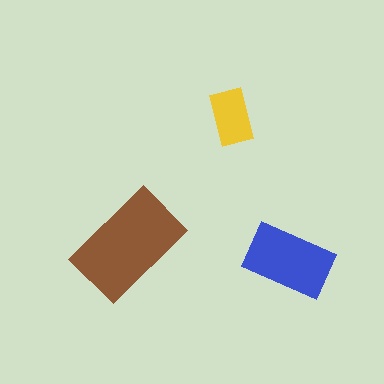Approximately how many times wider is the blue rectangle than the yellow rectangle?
About 1.5 times wider.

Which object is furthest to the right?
The blue rectangle is rightmost.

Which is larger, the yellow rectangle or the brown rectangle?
The brown one.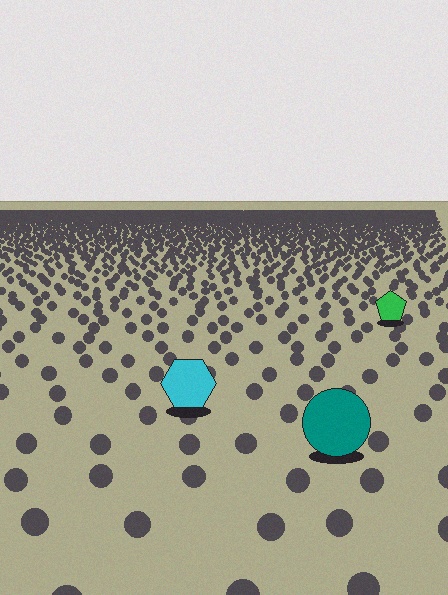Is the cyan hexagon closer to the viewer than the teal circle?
No. The teal circle is closer — you can tell from the texture gradient: the ground texture is coarser near it.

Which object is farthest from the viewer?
The green pentagon is farthest from the viewer. It appears smaller and the ground texture around it is denser.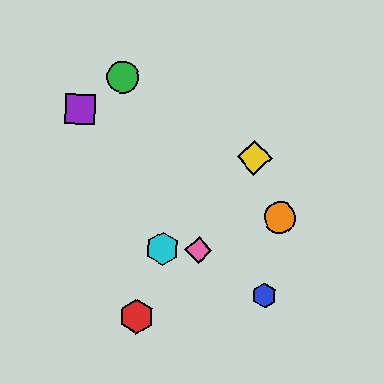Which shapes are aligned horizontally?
The cyan hexagon, the pink diamond are aligned horizontally.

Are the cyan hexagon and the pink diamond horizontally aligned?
Yes, both are at y≈249.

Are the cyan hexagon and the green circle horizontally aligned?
No, the cyan hexagon is at y≈249 and the green circle is at y≈77.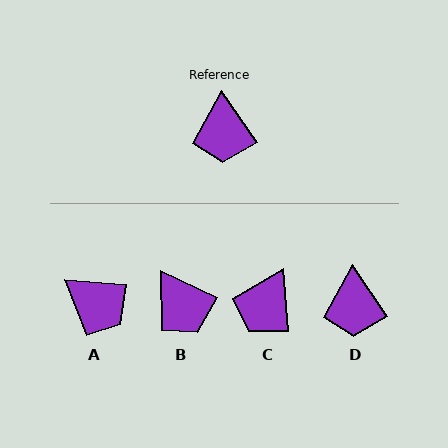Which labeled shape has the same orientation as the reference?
D.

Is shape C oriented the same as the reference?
No, it is off by about 30 degrees.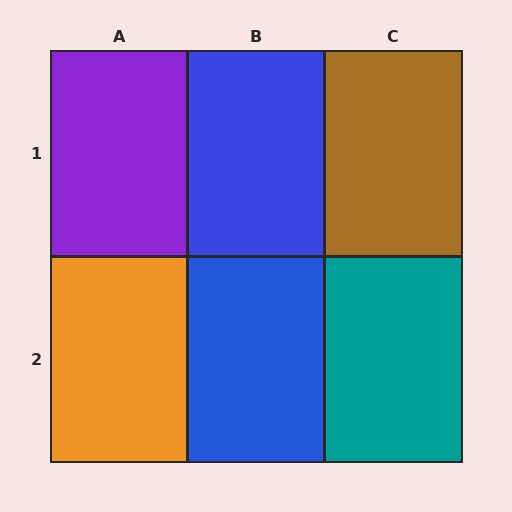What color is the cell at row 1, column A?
Purple.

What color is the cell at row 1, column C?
Brown.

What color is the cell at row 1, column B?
Blue.